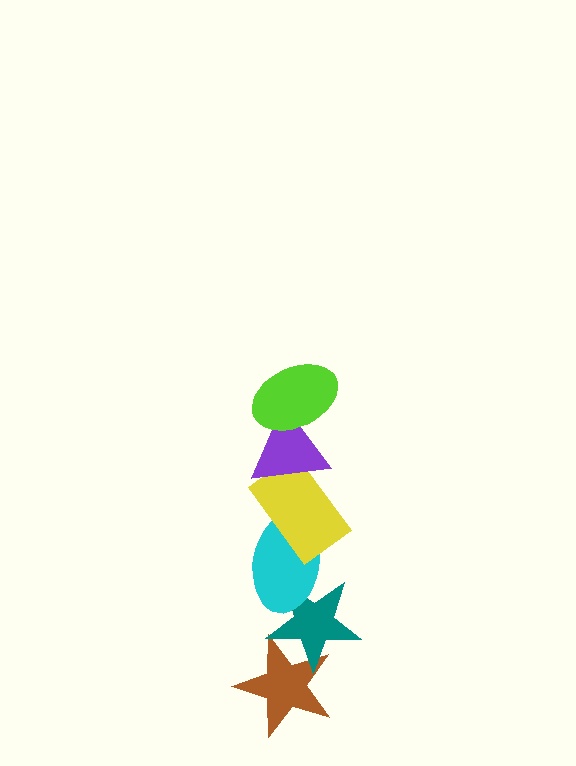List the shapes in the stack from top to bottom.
From top to bottom: the lime ellipse, the purple triangle, the yellow rectangle, the cyan ellipse, the teal star, the brown star.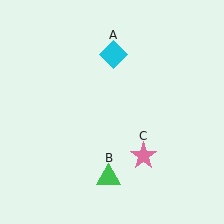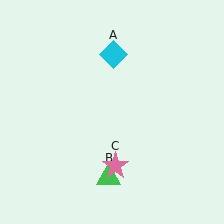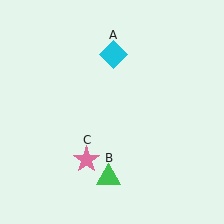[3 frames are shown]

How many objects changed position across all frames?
1 object changed position: pink star (object C).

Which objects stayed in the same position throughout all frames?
Cyan diamond (object A) and green triangle (object B) remained stationary.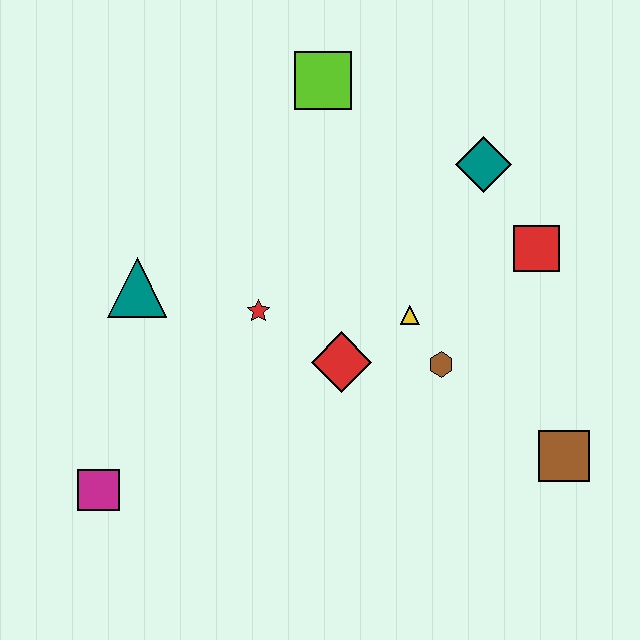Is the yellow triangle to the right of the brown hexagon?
No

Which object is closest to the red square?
The teal diamond is closest to the red square.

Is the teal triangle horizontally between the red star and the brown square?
No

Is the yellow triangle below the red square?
Yes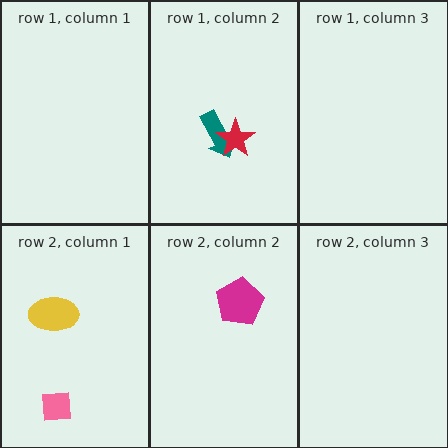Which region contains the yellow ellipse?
The row 2, column 1 region.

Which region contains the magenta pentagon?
The row 2, column 2 region.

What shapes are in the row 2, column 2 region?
The magenta pentagon.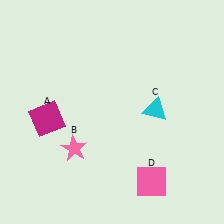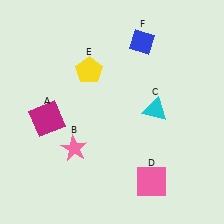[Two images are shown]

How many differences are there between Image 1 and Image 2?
There are 2 differences between the two images.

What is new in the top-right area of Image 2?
A blue diamond (F) was added in the top-right area of Image 2.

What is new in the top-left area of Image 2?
A yellow pentagon (E) was added in the top-left area of Image 2.